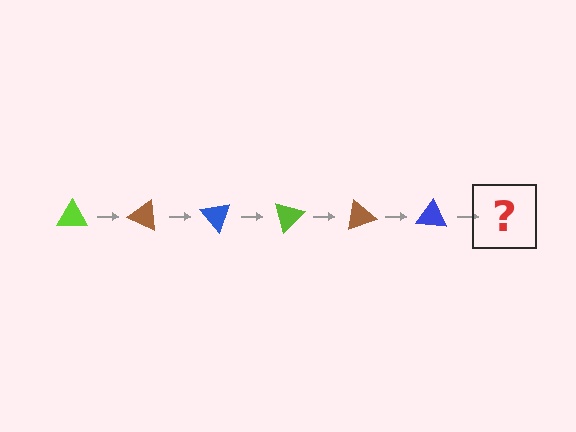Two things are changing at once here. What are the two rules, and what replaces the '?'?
The two rules are that it rotates 25 degrees each step and the color cycles through lime, brown, and blue. The '?' should be a lime triangle, rotated 150 degrees from the start.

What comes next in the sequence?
The next element should be a lime triangle, rotated 150 degrees from the start.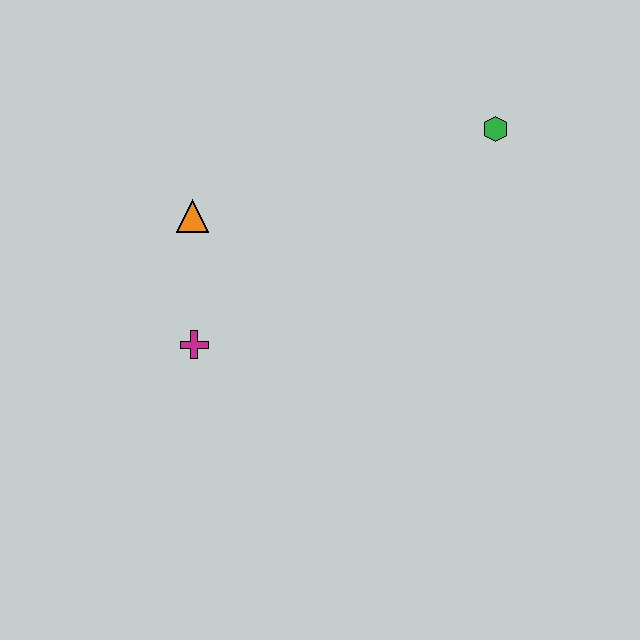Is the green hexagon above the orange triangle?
Yes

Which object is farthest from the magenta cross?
The green hexagon is farthest from the magenta cross.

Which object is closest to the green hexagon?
The orange triangle is closest to the green hexagon.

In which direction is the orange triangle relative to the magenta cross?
The orange triangle is above the magenta cross.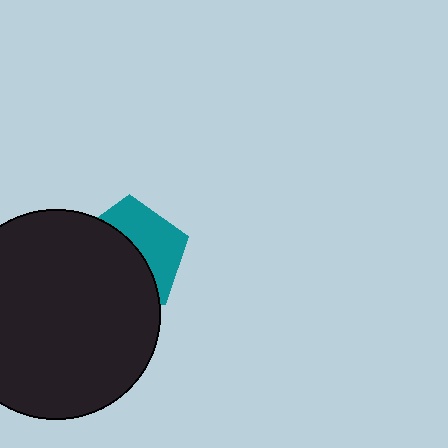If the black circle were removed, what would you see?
You would see the complete teal pentagon.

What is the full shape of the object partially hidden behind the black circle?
The partially hidden object is a teal pentagon.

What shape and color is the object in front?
The object in front is a black circle.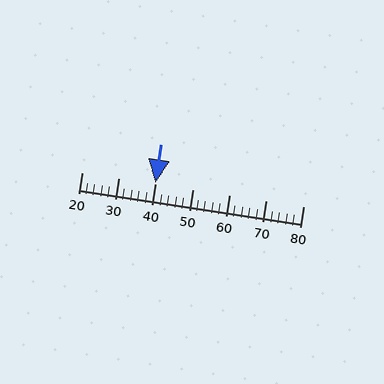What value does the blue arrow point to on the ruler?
The blue arrow points to approximately 40.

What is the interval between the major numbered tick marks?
The major tick marks are spaced 10 units apart.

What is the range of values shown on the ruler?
The ruler shows values from 20 to 80.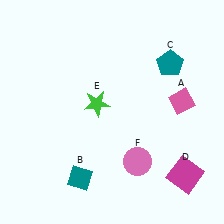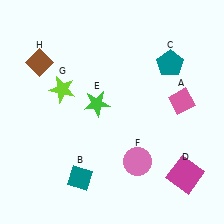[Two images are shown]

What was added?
A lime star (G), a brown diamond (H) were added in Image 2.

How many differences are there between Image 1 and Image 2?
There are 2 differences between the two images.